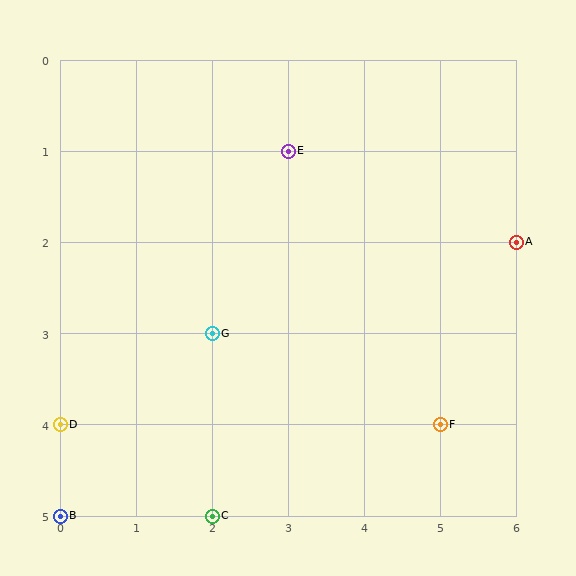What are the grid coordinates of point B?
Point B is at grid coordinates (0, 5).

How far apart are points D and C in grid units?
Points D and C are 2 columns and 1 row apart (about 2.2 grid units diagonally).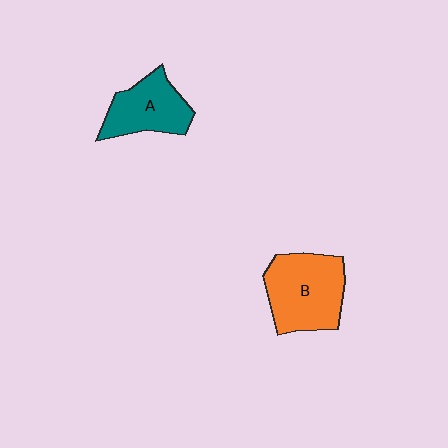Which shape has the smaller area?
Shape A (teal).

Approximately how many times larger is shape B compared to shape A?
Approximately 1.4 times.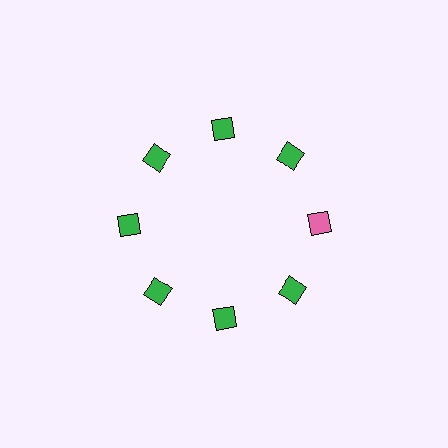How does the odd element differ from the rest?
It has a different color: pink instead of green.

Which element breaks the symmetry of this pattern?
The pink diamond at roughly the 3 o'clock position breaks the symmetry. All other shapes are green diamonds.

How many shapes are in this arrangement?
There are 8 shapes arranged in a ring pattern.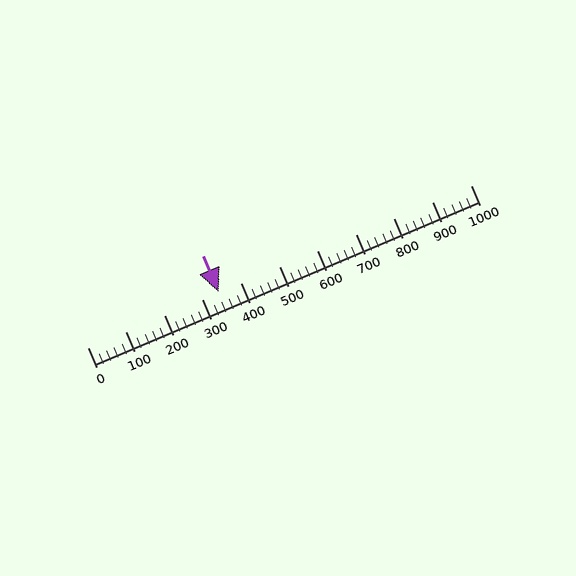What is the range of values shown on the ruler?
The ruler shows values from 0 to 1000.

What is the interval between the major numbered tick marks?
The major tick marks are spaced 100 units apart.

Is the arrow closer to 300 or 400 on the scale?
The arrow is closer to 300.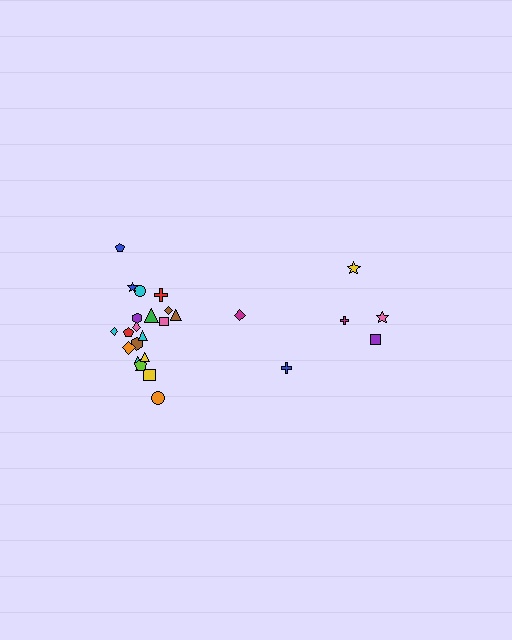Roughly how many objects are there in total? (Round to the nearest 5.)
Roughly 25 objects in total.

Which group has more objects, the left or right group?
The left group.